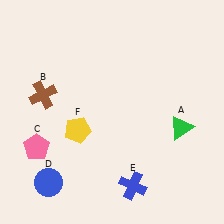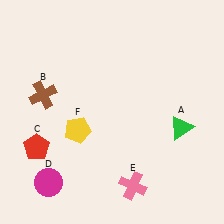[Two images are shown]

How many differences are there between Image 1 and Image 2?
There are 3 differences between the two images.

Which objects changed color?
C changed from pink to red. D changed from blue to magenta. E changed from blue to pink.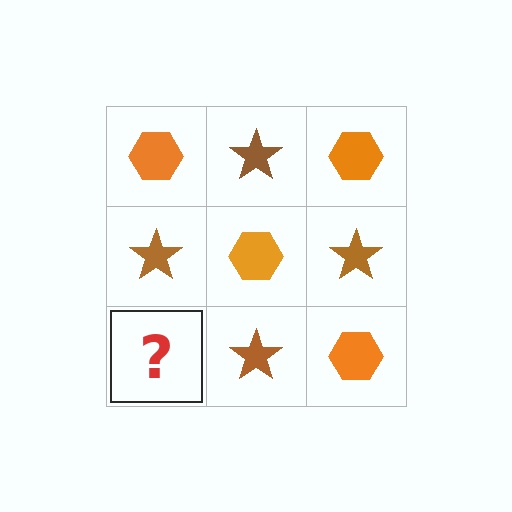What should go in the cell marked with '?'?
The missing cell should contain an orange hexagon.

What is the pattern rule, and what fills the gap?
The rule is that it alternates orange hexagon and brown star in a checkerboard pattern. The gap should be filled with an orange hexagon.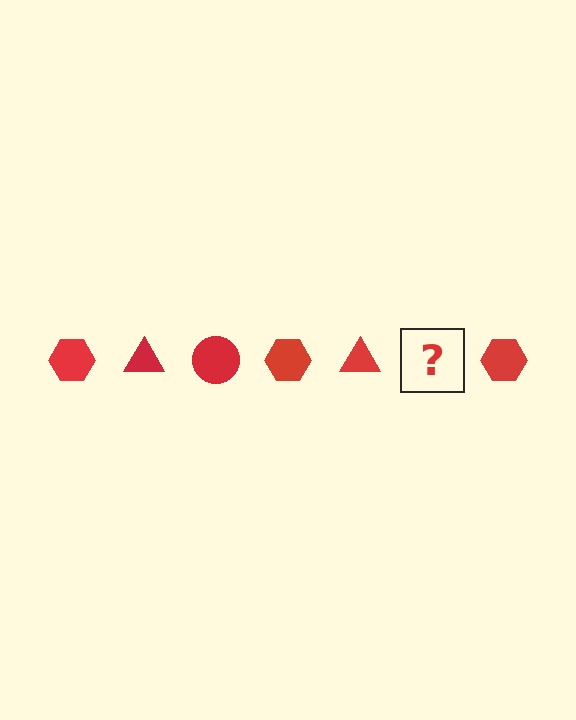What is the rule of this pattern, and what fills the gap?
The rule is that the pattern cycles through hexagon, triangle, circle shapes in red. The gap should be filled with a red circle.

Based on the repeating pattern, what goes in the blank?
The blank should be a red circle.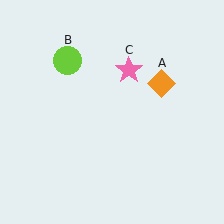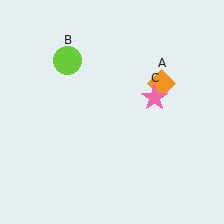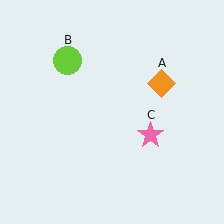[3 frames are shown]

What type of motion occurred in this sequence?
The pink star (object C) rotated clockwise around the center of the scene.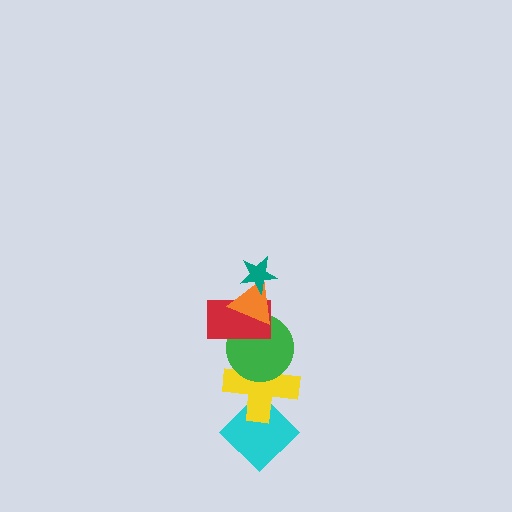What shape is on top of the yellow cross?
The green circle is on top of the yellow cross.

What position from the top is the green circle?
The green circle is 4th from the top.